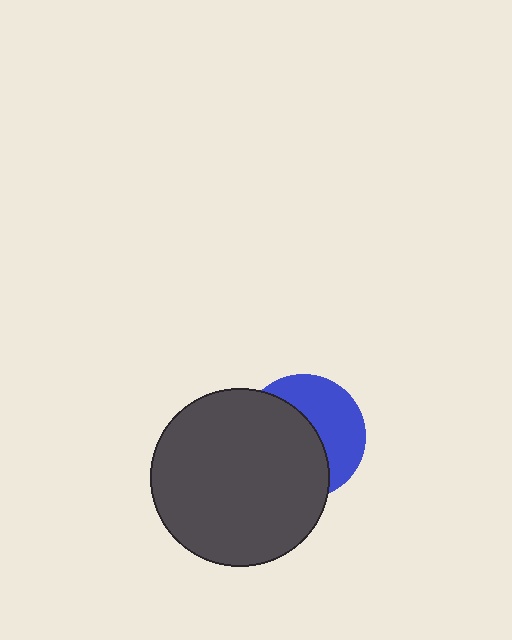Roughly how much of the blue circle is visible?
A small part of it is visible (roughly 44%).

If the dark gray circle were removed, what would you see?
You would see the complete blue circle.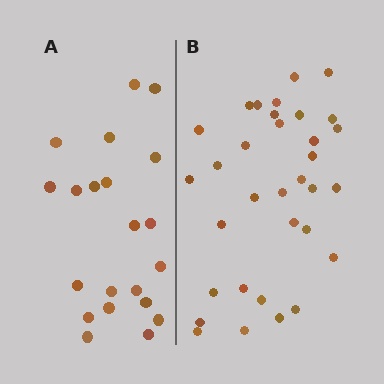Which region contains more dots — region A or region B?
Region B (the right region) has more dots.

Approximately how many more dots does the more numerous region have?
Region B has roughly 12 or so more dots than region A.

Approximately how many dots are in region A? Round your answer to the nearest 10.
About 20 dots. (The exact count is 21, which rounds to 20.)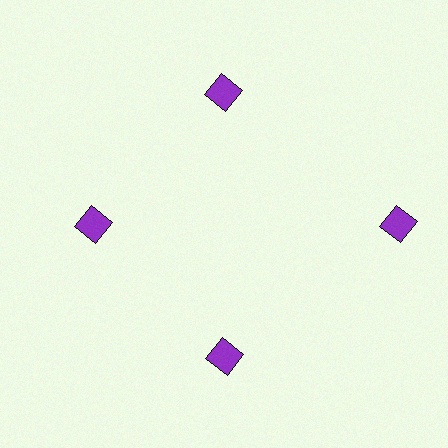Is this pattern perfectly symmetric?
No. The 4 purple diamonds are arranged in a ring, but one element near the 3 o'clock position is pushed outward from the center, breaking the 4-fold rotational symmetry.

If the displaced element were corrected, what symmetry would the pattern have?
It would have 4-fold rotational symmetry — the pattern would map onto itself every 90 degrees.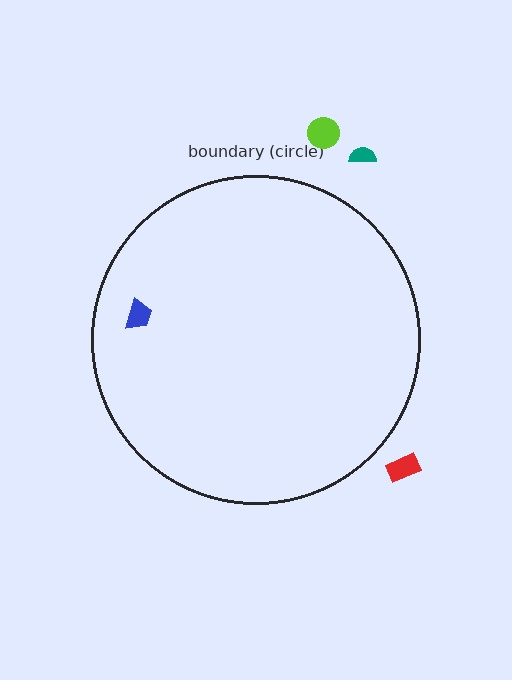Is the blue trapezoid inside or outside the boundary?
Inside.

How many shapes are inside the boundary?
1 inside, 3 outside.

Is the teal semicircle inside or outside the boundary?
Outside.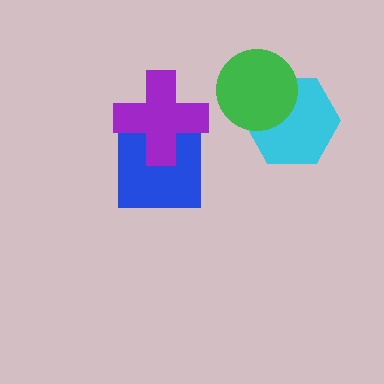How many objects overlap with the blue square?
1 object overlaps with the blue square.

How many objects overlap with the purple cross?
1 object overlaps with the purple cross.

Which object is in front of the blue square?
The purple cross is in front of the blue square.